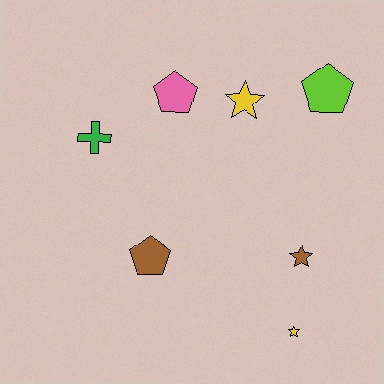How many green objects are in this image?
There is 1 green object.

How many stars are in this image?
There are 3 stars.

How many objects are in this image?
There are 7 objects.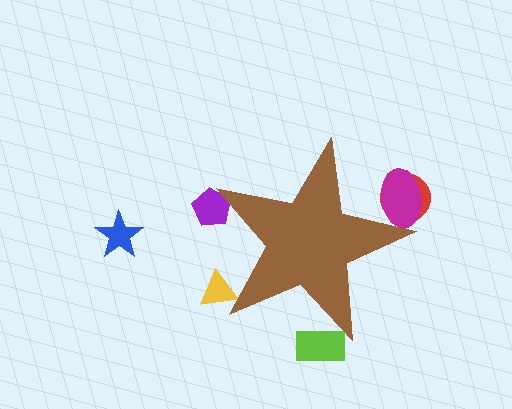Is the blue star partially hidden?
No, the blue star is fully visible.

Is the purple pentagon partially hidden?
Yes, the purple pentagon is partially hidden behind the brown star.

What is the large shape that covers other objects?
A brown star.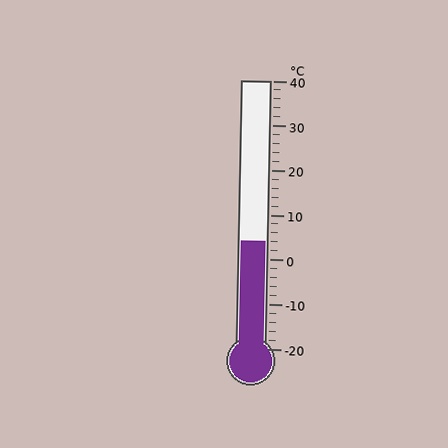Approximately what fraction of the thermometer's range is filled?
The thermometer is filled to approximately 40% of its range.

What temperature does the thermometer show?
The thermometer shows approximately 4°C.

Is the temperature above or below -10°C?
The temperature is above -10°C.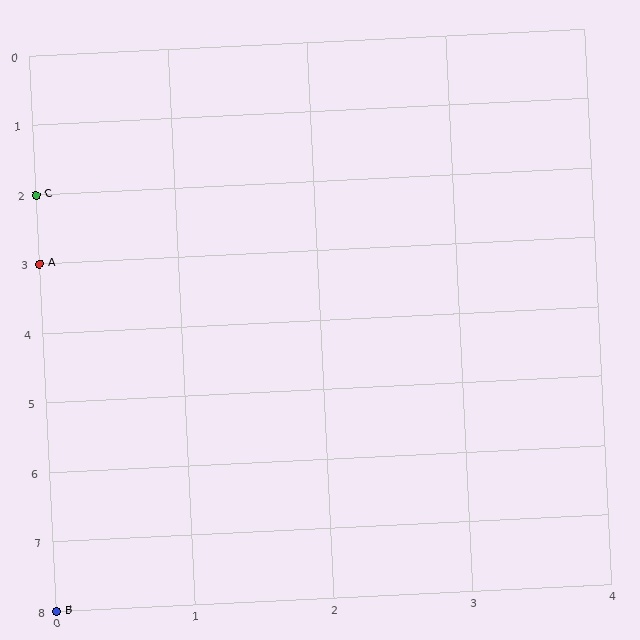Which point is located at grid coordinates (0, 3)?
Point A is at (0, 3).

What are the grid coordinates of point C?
Point C is at grid coordinates (0, 2).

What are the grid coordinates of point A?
Point A is at grid coordinates (0, 3).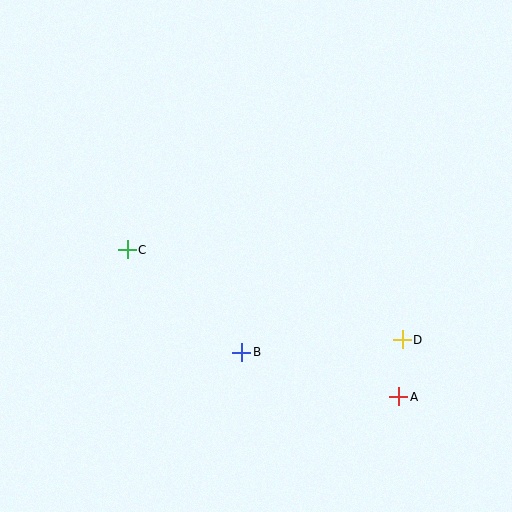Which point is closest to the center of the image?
Point B at (242, 352) is closest to the center.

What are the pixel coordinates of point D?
Point D is at (402, 340).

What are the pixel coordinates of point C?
Point C is at (127, 250).